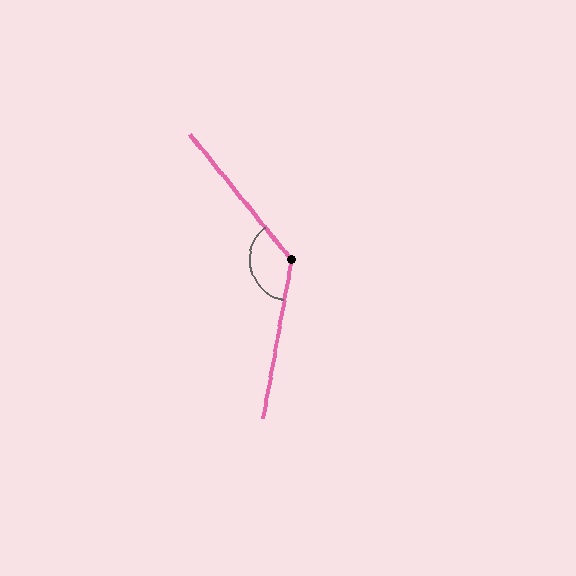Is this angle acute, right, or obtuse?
It is obtuse.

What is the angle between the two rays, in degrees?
Approximately 131 degrees.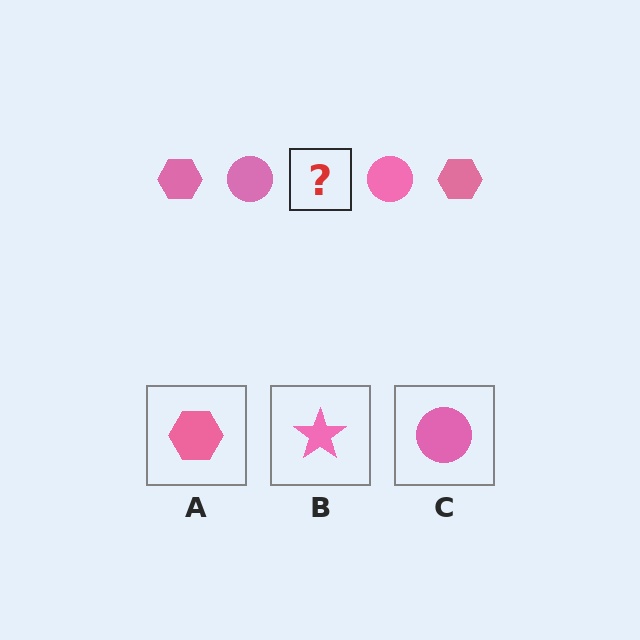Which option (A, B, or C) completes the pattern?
A.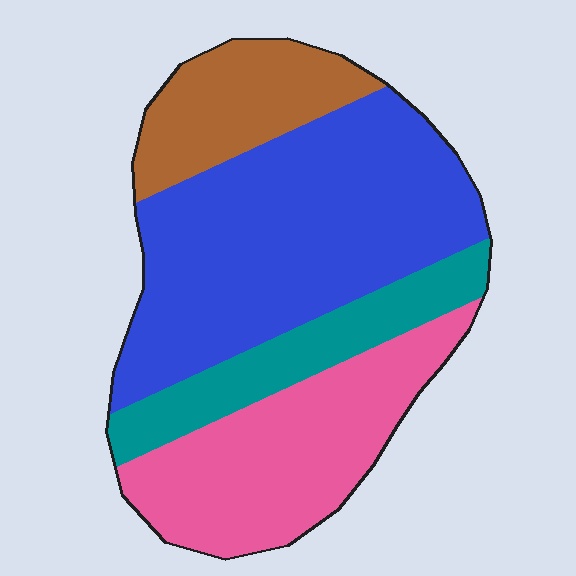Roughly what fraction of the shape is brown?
Brown covers 15% of the shape.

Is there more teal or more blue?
Blue.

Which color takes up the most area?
Blue, at roughly 45%.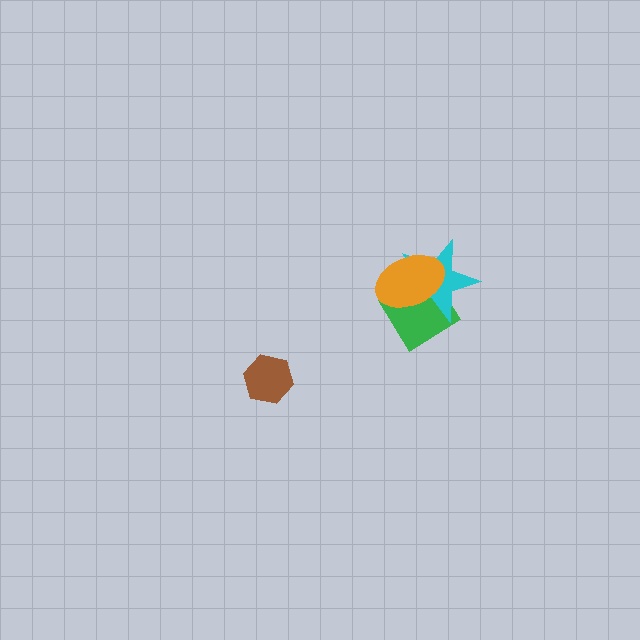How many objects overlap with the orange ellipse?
2 objects overlap with the orange ellipse.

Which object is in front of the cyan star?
The orange ellipse is in front of the cyan star.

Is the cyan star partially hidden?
Yes, it is partially covered by another shape.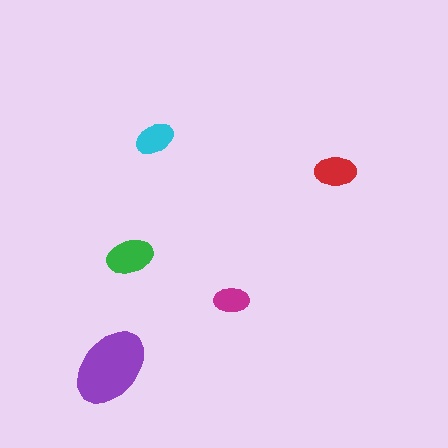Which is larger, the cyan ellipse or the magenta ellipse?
The cyan one.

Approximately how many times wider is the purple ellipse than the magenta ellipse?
About 2.5 times wider.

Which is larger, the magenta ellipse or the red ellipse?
The red one.